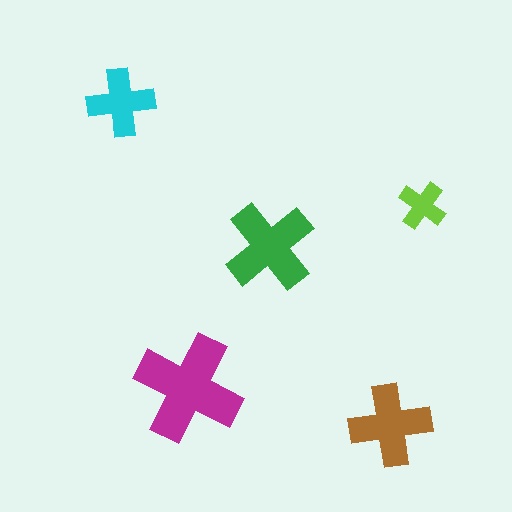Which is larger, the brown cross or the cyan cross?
The brown one.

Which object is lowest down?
The brown cross is bottommost.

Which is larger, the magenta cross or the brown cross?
The magenta one.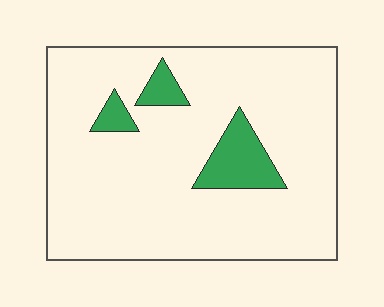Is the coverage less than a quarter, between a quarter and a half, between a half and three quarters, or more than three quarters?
Less than a quarter.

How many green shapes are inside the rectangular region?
3.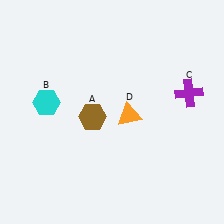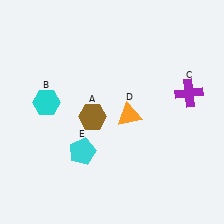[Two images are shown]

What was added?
A cyan pentagon (E) was added in Image 2.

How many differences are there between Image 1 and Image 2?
There is 1 difference between the two images.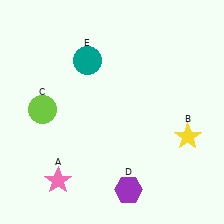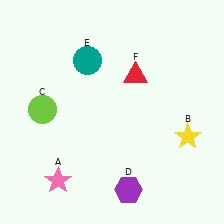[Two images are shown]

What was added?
A red triangle (F) was added in Image 2.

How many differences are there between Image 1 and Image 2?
There is 1 difference between the two images.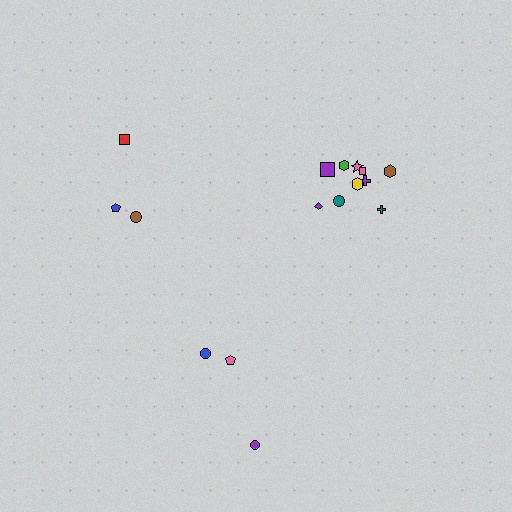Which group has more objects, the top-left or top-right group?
The top-right group.